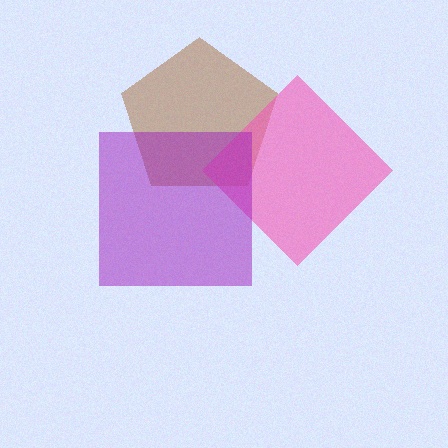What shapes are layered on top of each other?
The layered shapes are: a brown pentagon, a pink diamond, a purple square.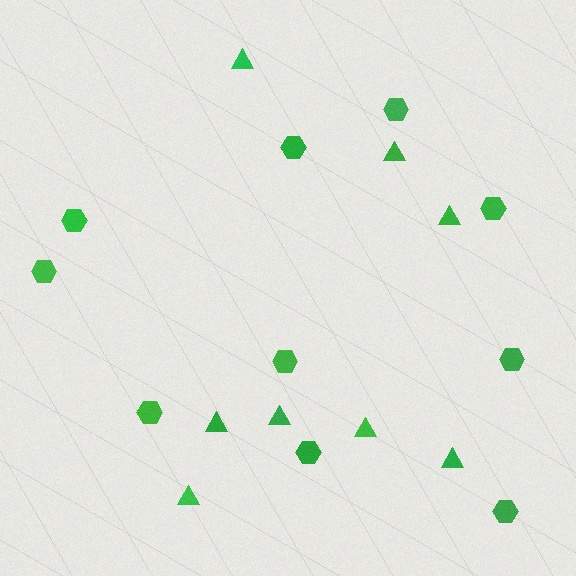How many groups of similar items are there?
There are 2 groups: one group of hexagons (10) and one group of triangles (8).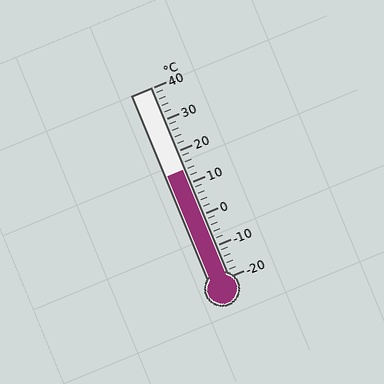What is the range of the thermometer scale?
The thermometer scale ranges from -20°C to 40°C.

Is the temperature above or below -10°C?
The temperature is above -10°C.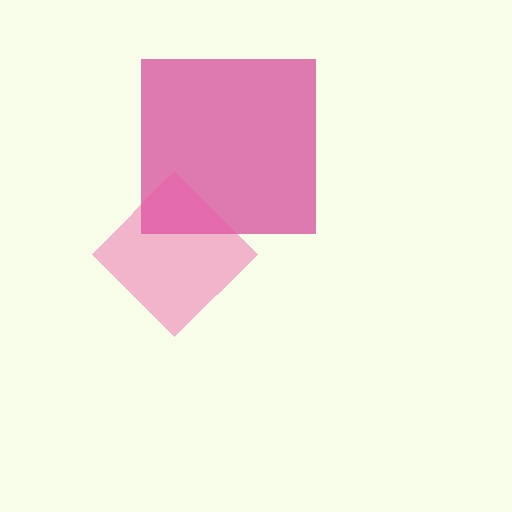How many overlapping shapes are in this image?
There are 2 overlapping shapes in the image.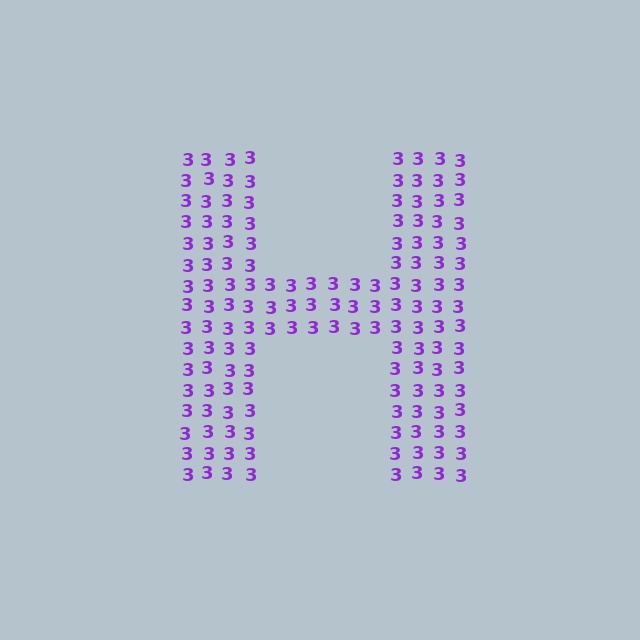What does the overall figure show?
The overall figure shows the letter H.